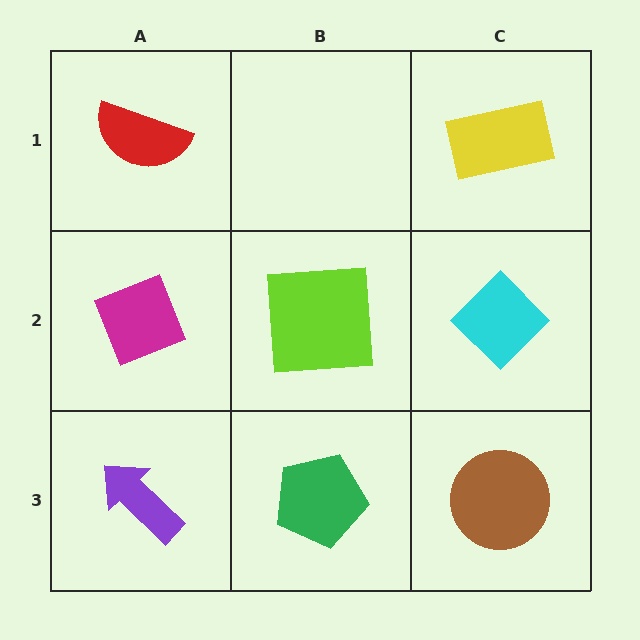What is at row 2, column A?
A magenta diamond.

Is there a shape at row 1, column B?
No, that cell is empty.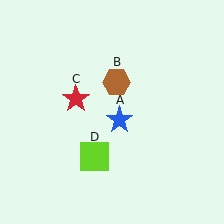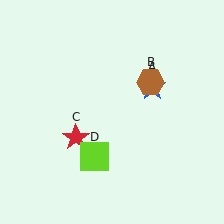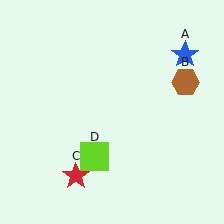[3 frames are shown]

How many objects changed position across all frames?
3 objects changed position: blue star (object A), brown hexagon (object B), red star (object C).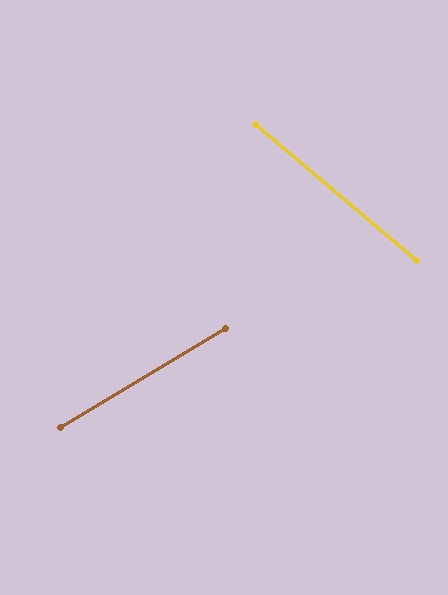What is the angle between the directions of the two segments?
Approximately 71 degrees.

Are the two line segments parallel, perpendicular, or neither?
Neither parallel nor perpendicular — they differ by about 71°.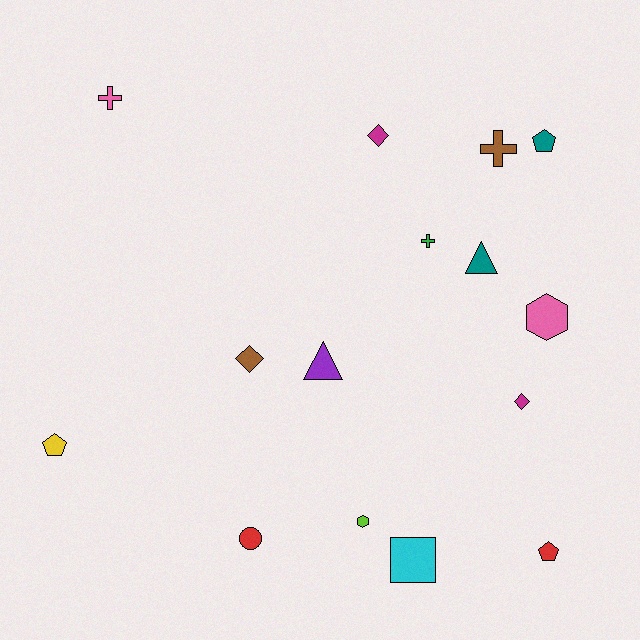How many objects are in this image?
There are 15 objects.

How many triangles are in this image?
There are 2 triangles.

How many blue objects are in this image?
There are no blue objects.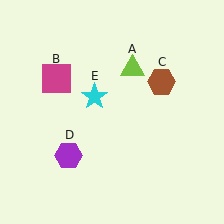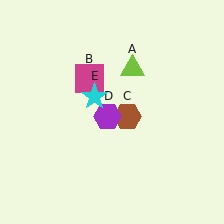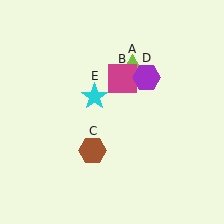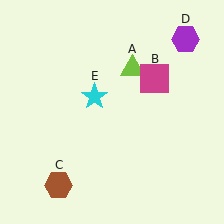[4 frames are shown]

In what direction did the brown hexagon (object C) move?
The brown hexagon (object C) moved down and to the left.